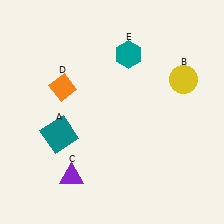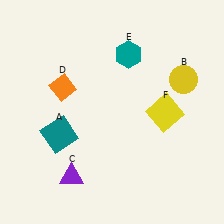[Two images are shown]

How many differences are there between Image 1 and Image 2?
There is 1 difference between the two images.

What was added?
A yellow square (F) was added in Image 2.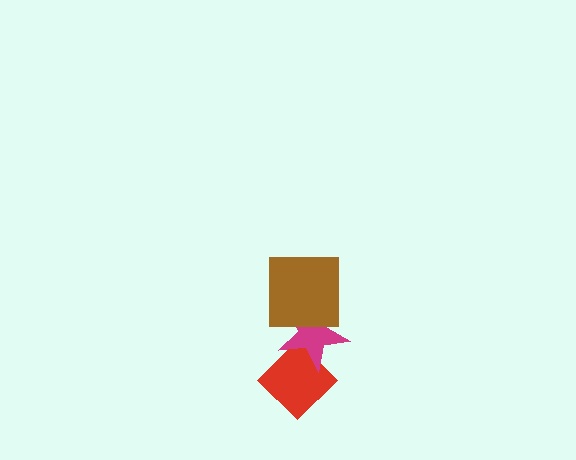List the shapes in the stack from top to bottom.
From top to bottom: the brown square, the magenta star, the red diamond.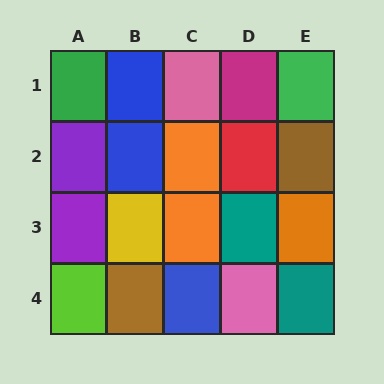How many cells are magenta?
1 cell is magenta.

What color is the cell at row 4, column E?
Teal.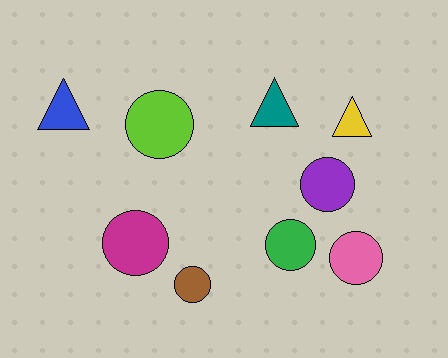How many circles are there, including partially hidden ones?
There are 6 circles.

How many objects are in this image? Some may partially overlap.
There are 9 objects.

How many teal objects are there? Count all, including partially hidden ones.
There is 1 teal object.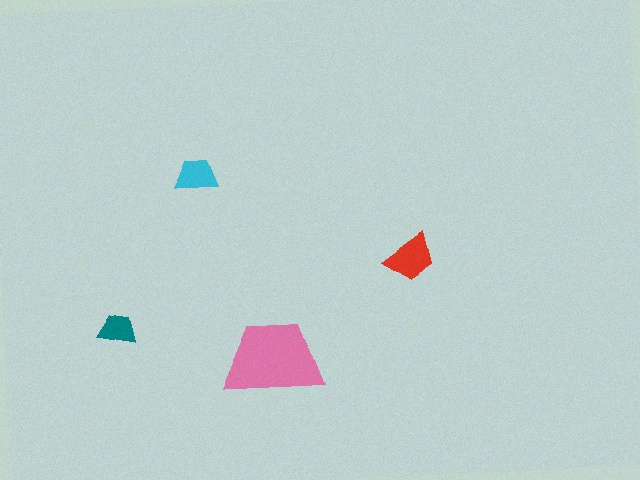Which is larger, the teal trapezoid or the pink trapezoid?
The pink one.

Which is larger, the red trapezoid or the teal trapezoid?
The red one.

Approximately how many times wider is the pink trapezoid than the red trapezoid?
About 2 times wider.